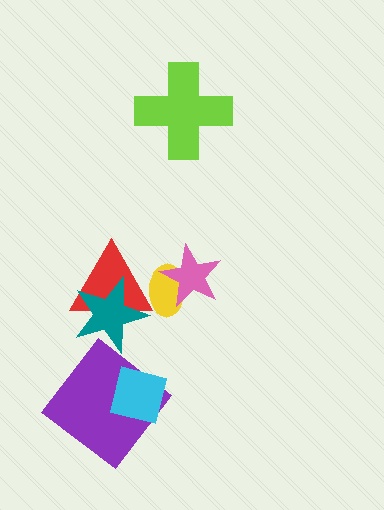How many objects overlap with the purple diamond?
1 object overlaps with the purple diamond.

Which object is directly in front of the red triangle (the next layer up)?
The teal star is directly in front of the red triangle.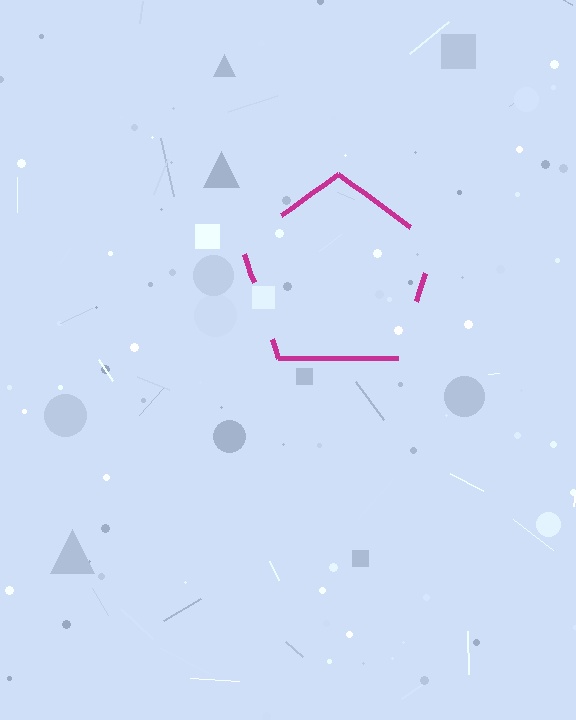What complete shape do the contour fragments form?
The contour fragments form a pentagon.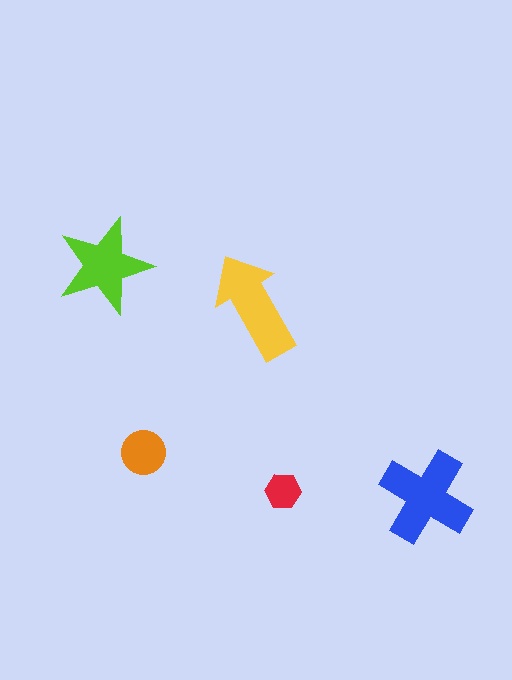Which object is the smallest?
The red hexagon.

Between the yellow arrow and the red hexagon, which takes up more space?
The yellow arrow.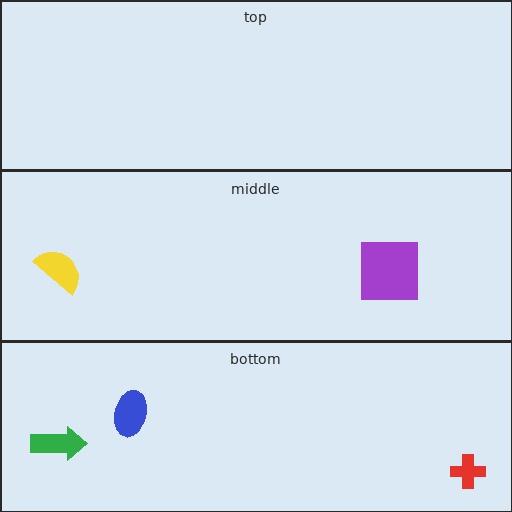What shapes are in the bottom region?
The blue ellipse, the red cross, the green arrow.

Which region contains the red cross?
The bottom region.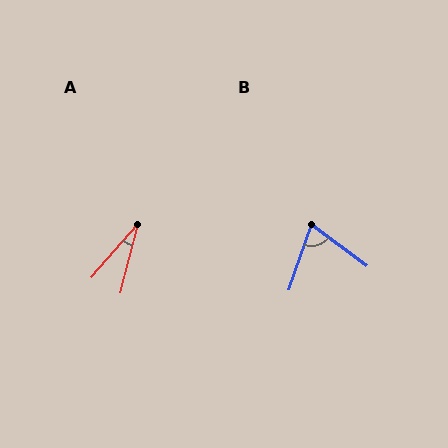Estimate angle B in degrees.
Approximately 73 degrees.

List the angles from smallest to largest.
A (27°), B (73°).